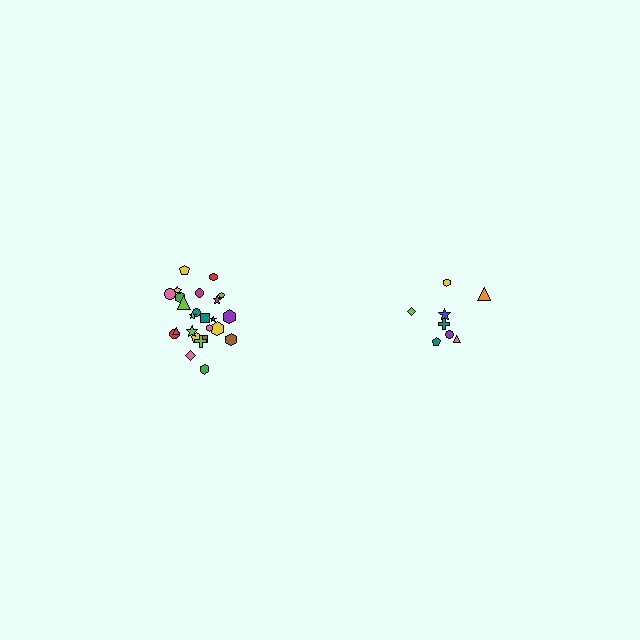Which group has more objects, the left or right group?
The left group.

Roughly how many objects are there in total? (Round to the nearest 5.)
Roughly 35 objects in total.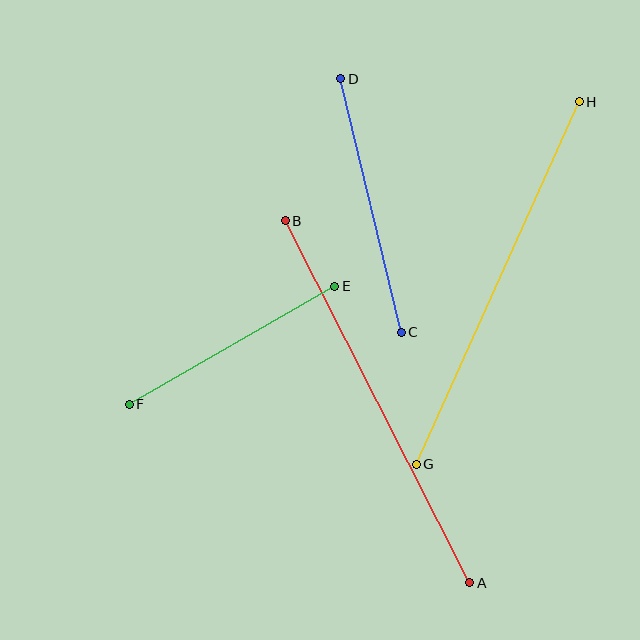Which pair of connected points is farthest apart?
Points A and B are farthest apart.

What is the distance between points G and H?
The distance is approximately 397 pixels.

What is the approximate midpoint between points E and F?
The midpoint is at approximately (232, 345) pixels.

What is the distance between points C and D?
The distance is approximately 261 pixels.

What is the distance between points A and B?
The distance is approximately 406 pixels.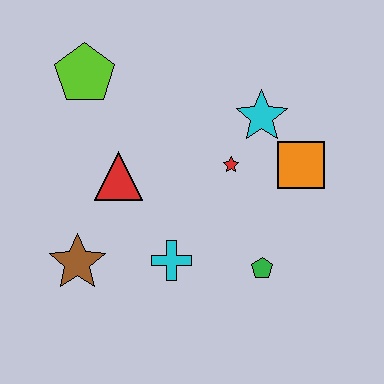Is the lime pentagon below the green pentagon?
No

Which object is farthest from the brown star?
The orange square is farthest from the brown star.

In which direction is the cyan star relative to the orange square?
The cyan star is above the orange square.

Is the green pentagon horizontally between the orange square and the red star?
Yes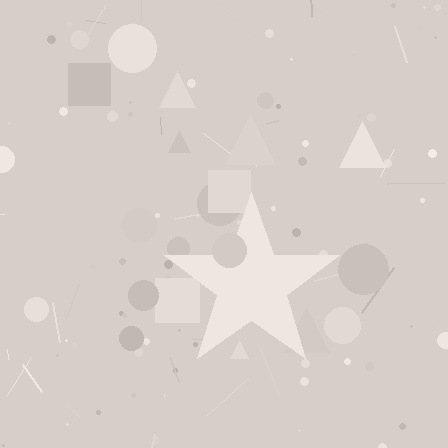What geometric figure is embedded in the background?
A star is embedded in the background.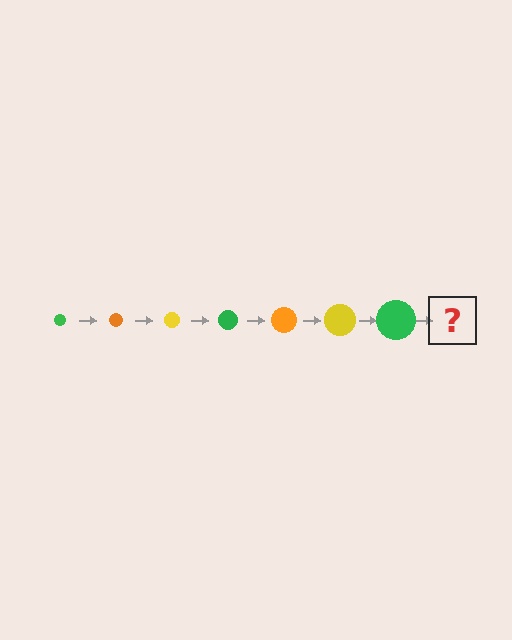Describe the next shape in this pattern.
It should be an orange circle, larger than the previous one.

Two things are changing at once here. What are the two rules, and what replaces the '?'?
The two rules are that the circle grows larger each step and the color cycles through green, orange, and yellow. The '?' should be an orange circle, larger than the previous one.